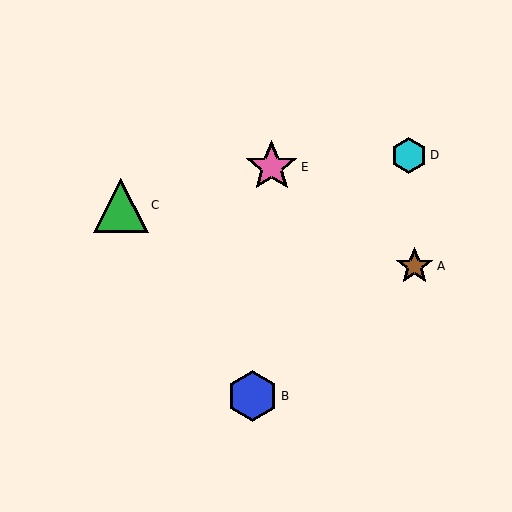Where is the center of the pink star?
The center of the pink star is at (272, 167).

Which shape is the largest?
The green triangle (labeled C) is the largest.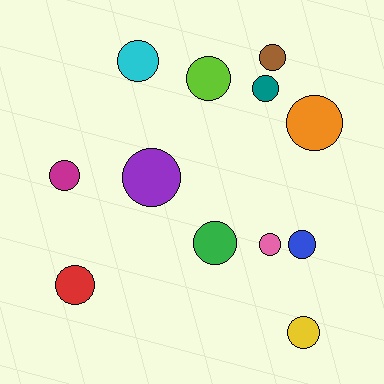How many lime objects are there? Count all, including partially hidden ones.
There is 1 lime object.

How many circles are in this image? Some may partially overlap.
There are 12 circles.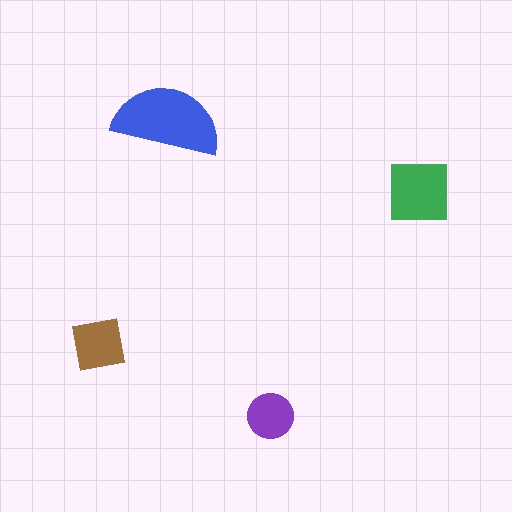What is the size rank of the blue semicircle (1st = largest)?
1st.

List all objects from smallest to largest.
The purple circle, the brown square, the green square, the blue semicircle.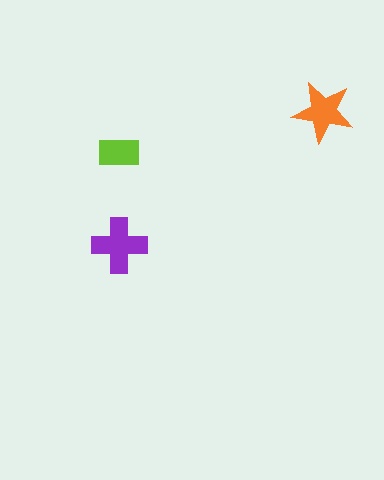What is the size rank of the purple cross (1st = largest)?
1st.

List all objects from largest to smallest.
The purple cross, the orange star, the lime rectangle.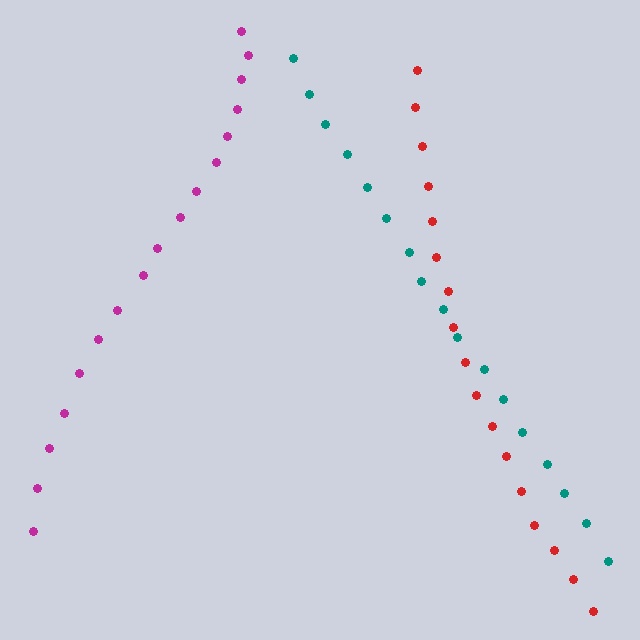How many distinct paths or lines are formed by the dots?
There are 3 distinct paths.